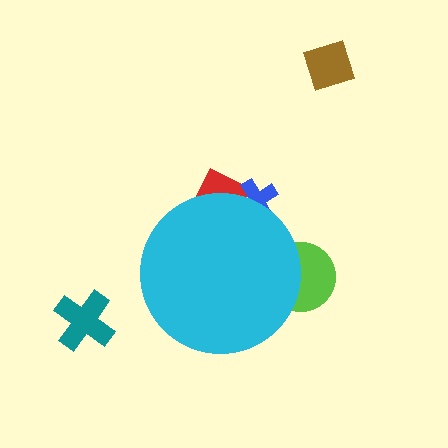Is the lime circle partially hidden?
Yes, the lime circle is partially hidden behind the cyan circle.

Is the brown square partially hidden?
No, the brown square is fully visible.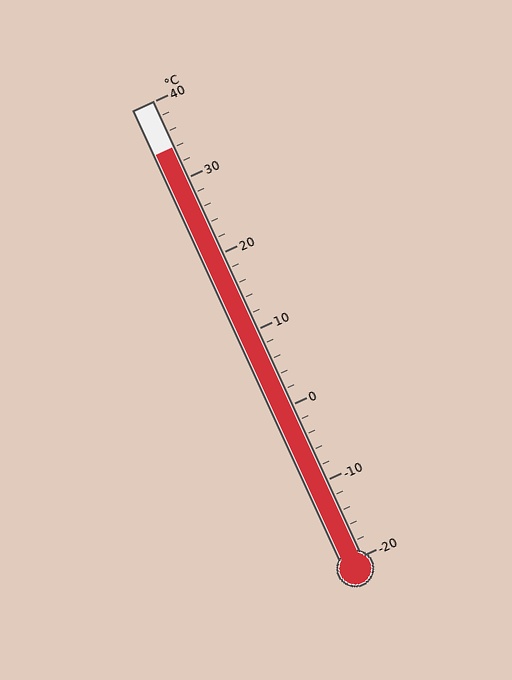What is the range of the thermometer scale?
The thermometer scale ranges from -20°C to 40°C.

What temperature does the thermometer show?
The thermometer shows approximately 34°C.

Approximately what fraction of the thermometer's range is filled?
The thermometer is filled to approximately 90% of its range.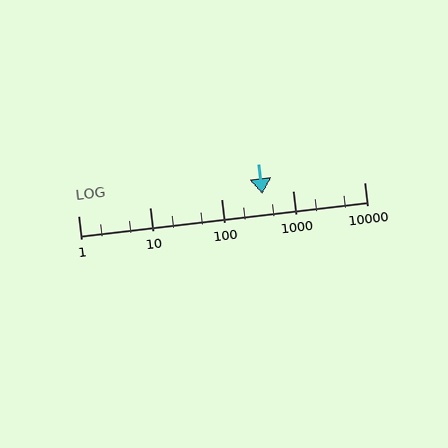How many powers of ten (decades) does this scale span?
The scale spans 4 decades, from 1 to 10000.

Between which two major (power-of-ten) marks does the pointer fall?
The pointer is between 100 and 1000.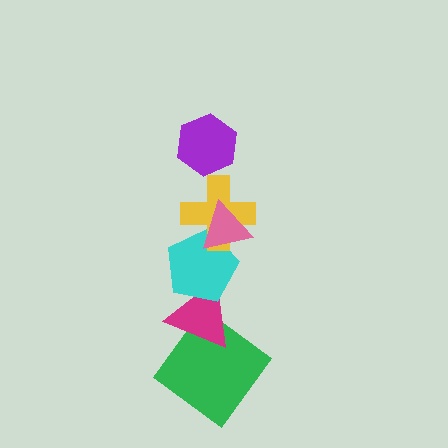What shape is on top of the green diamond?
The magenta triangle is on top of the green diamond.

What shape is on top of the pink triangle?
The purple hexagon is on top of the pink triangle.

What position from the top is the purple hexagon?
The purple hexagon is 1st from the top.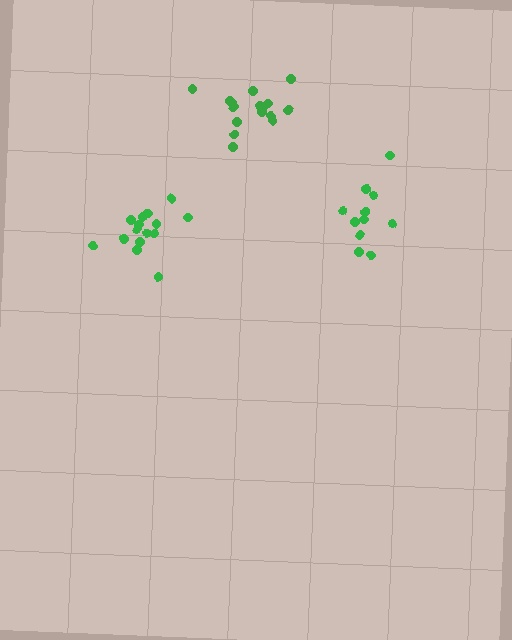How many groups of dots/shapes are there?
There are 3 groups.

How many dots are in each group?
Group 1: 15 dots, Group 2: 16 dots, Group 3: 11 dots (42 total).